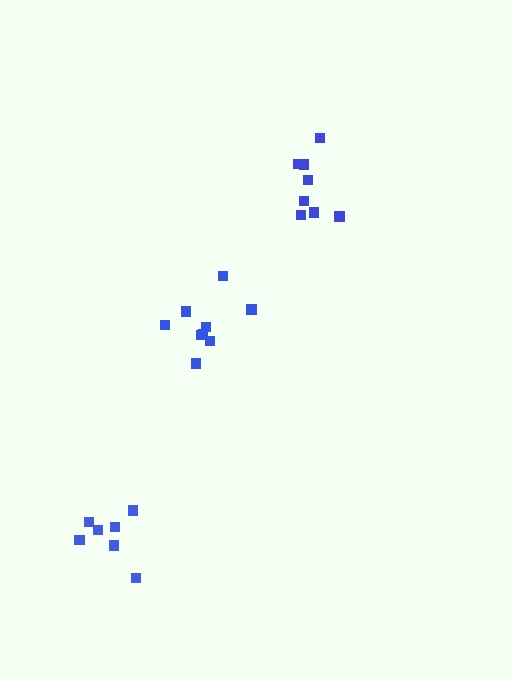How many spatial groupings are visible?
There are 3 spatial groupings.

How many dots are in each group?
Group 1: 9 dots, Group 2: 8 dots, Group 3: 7 dots (24 total).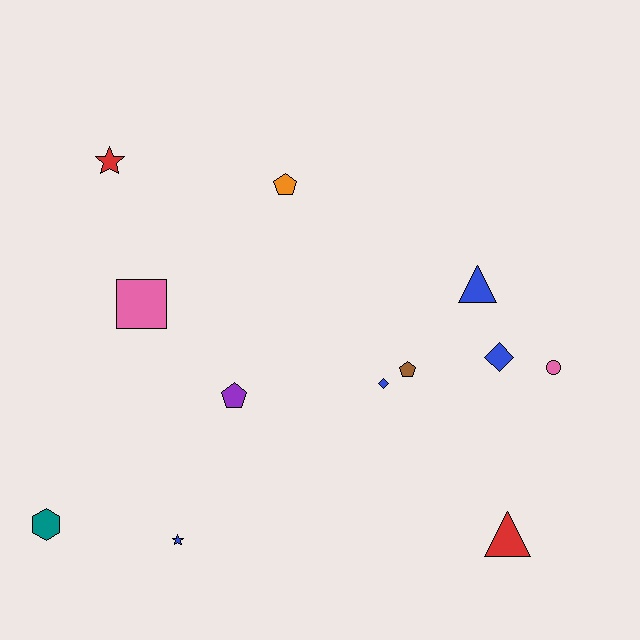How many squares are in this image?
There is 1 square.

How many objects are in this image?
There are 12 objects.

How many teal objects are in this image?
There is 1 teal object.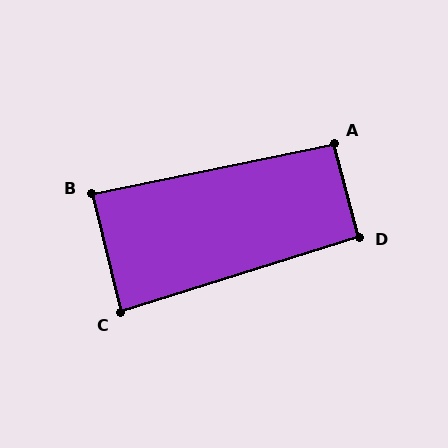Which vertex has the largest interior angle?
A, at approximately 94 degrees.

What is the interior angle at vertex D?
Approximately 92 degrees (approximately right).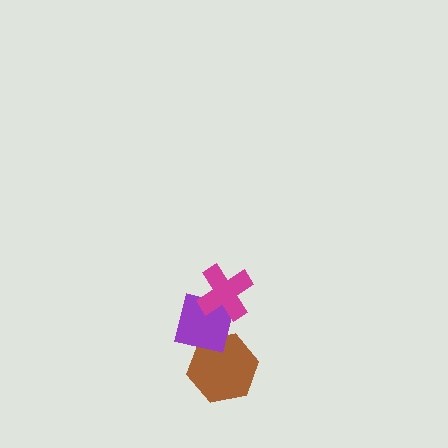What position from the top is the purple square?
The purple square is 2nd from the top.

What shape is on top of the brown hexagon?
The purple square is on top of the brown hexagon.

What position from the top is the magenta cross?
The magenta cross is 1st from the top.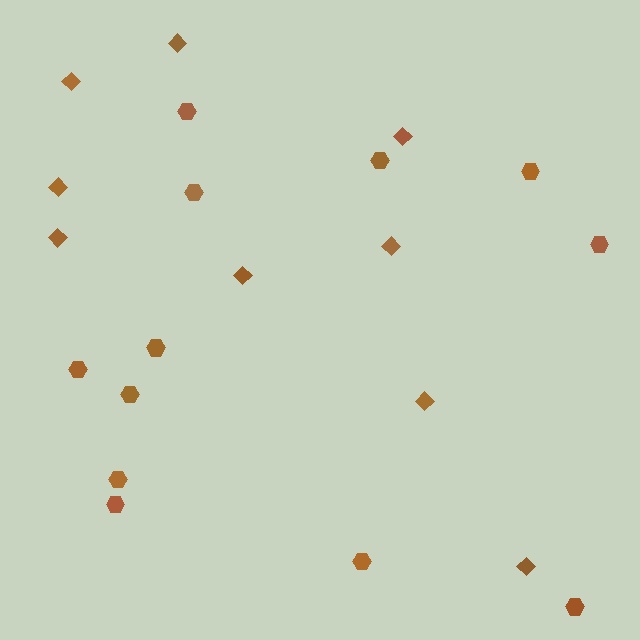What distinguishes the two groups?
There are 2 groups: one group of hexagons (12) and one group of diamonds (9).